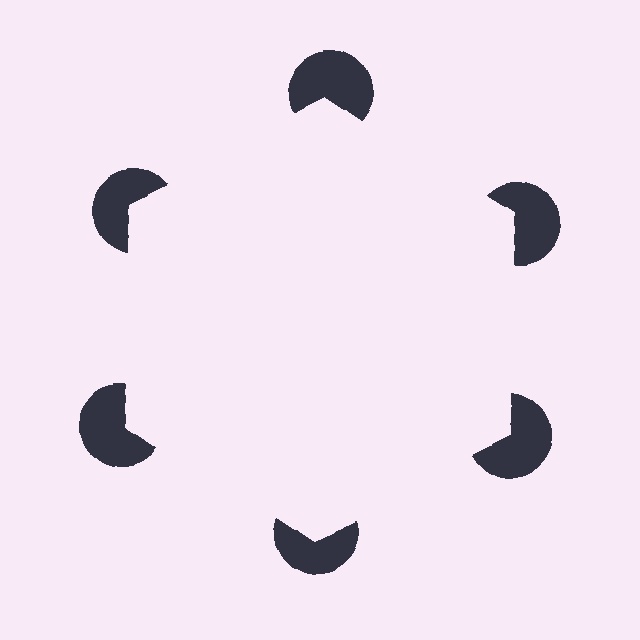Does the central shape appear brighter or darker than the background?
It typically appears slightly brighter than the background, even though no actual brightness change is drawn.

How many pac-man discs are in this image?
There are 6 — one at each vertex of the illusory hexagon.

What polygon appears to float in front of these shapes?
An illusory hexagon — its edges are inferred from the aligned wedge cuts in the pac-man discs, not physically drawn.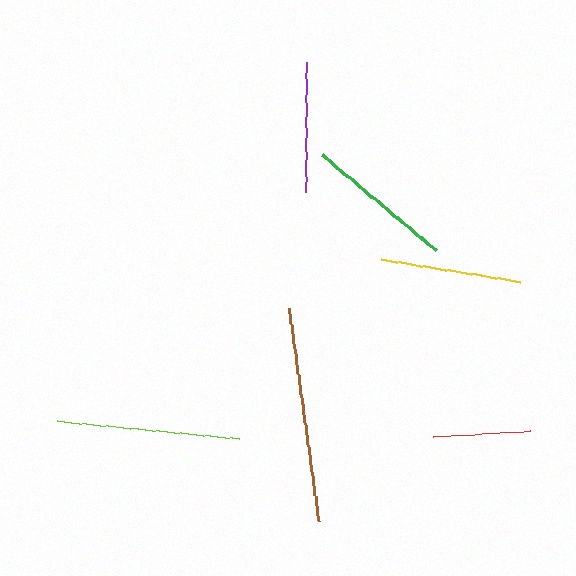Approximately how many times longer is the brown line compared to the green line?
The brown line is approximately 1.4 times the length of the green line.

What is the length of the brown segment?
The brown segment is approximately 214 pixels long.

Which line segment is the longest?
The brown line is the longest at approximately 214 pixels.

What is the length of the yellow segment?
The yellow segment is approximately 141 pixels long.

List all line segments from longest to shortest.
From longest to shortest: brown, lime, green, yellow, purple, red.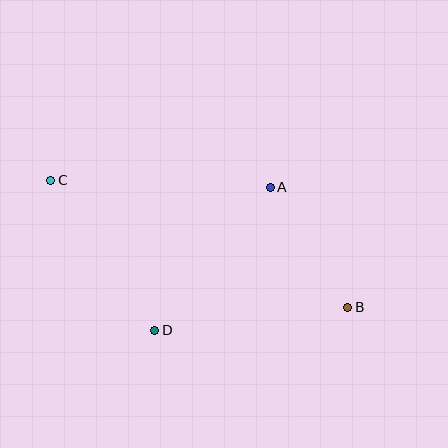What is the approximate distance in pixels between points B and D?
The distance between B and D is approximately 194 pixels.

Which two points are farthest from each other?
Points B and C are farthest from each other.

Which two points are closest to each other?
Points A and B are closest to each other.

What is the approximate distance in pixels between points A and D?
The distance between A and D is approximately 184 pixels.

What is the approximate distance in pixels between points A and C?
The distance between A and C is approximately 219 pixels.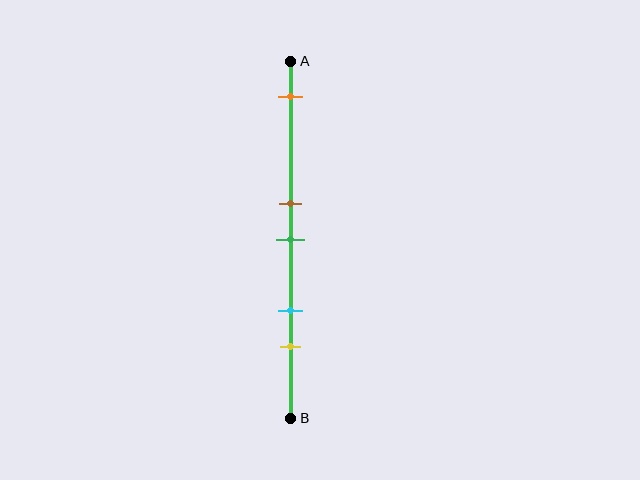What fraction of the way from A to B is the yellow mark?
The yellow mark is approximately 80% (0.8) of the way from A to B.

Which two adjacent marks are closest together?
The brown and green marks are the closest adjacent pair.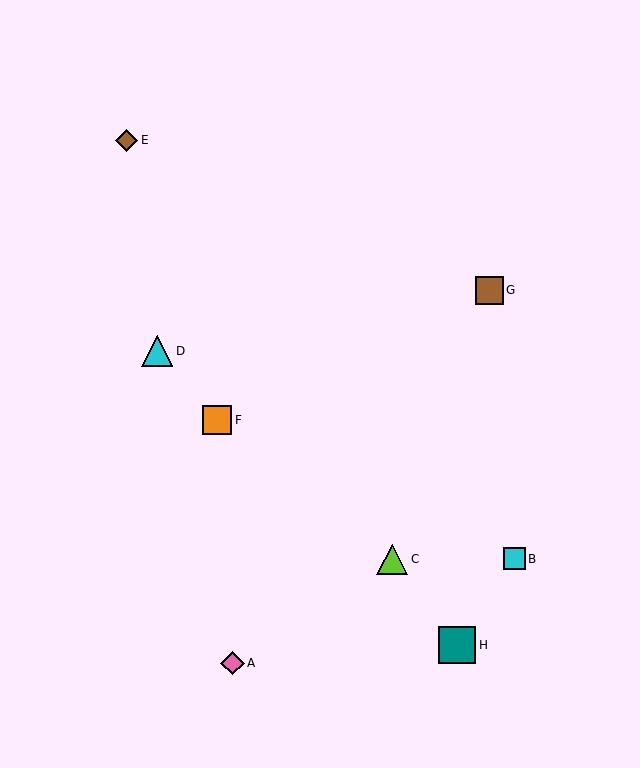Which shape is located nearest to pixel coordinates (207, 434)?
The orange square (labeled F) at (217, 420) is nearest to that location.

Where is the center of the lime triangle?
The center of the lime triangle is at (392, 559).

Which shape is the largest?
The teal square (labeled H) is the largest.